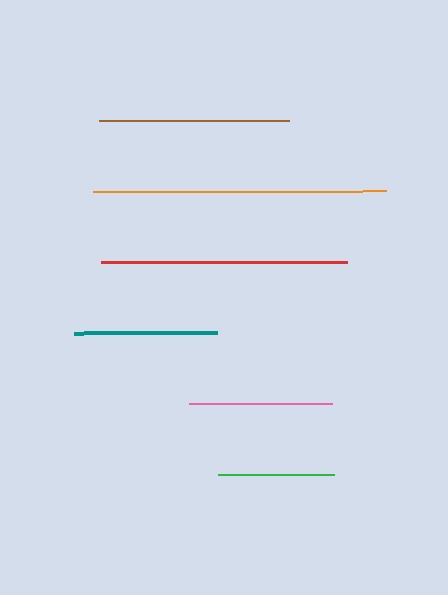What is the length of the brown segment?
The brown segment is approximately 189 pixels long.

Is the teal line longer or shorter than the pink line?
The pink line is longer than the teal line.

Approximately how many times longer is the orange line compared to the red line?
The orange line is approximately 1.2 times the length of the red line.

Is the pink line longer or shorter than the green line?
The pink line is longer than the green line.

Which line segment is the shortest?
The green line is the shortest at approximately 117 pixels.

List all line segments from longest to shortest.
From longest to shortest: orange, red, brown, pink, teal, green.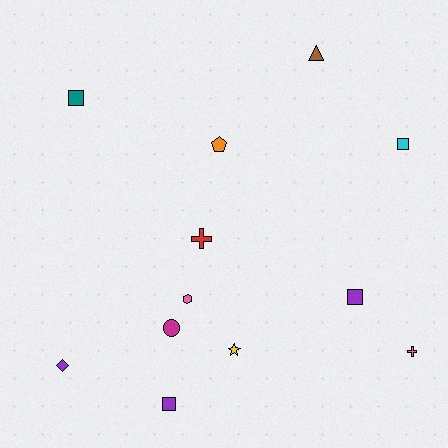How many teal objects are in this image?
There is 1 teal object.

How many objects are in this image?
There are 12 objects.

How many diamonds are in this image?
There is 1 diamond.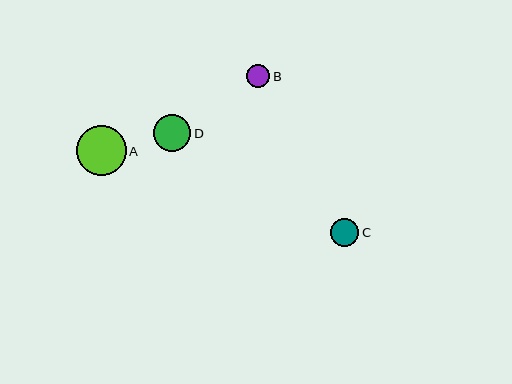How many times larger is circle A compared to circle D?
Circle A is approximately 1.3 times the size of circle D.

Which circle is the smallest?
Circle B is the smallest with a size of approximately 23 pixels.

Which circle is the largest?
Circle A is the largest with a size of approximately 49 pixels.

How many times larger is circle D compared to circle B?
Circle D is approximately 1.6 times the size of circle B.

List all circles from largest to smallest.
From largest to smallest: A, D, C, B.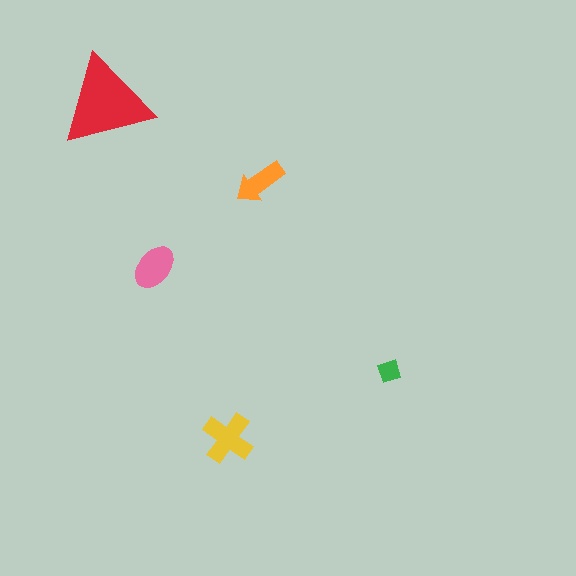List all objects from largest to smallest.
The red triangle, the yellow cross, the pink ellipse, the orange arrow, the green diamond.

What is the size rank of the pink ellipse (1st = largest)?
3rd.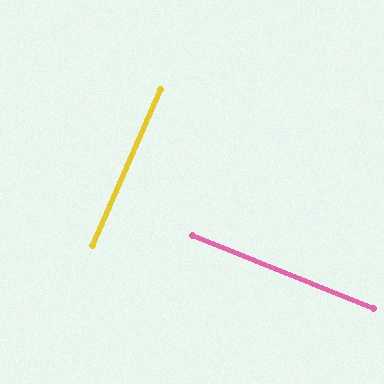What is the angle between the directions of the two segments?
Approximately 89 degrees.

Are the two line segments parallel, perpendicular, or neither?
Perpendicular — they meet at approximately 89°.